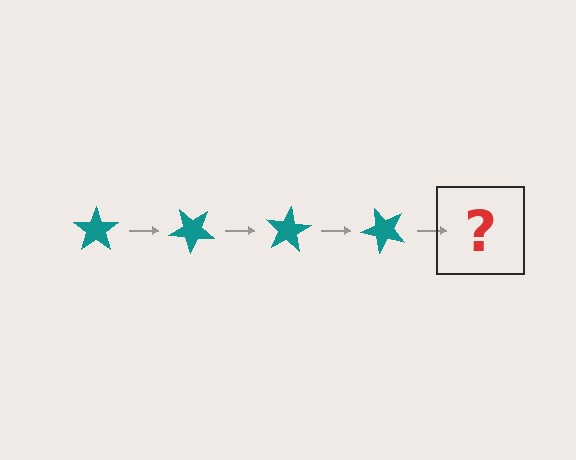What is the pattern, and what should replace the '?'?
The pattern is that the star rotates 40 degrees each step. The '?' should be a teal star rotated 160 degrees.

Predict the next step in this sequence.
The next step is a teal star rotated 160 degrees.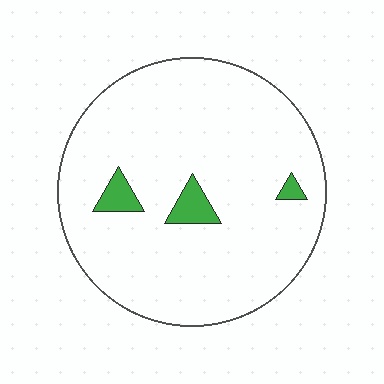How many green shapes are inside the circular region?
3.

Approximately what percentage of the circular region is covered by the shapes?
Approximately 5%.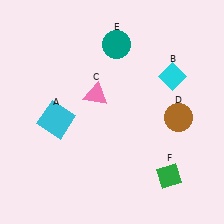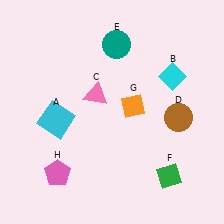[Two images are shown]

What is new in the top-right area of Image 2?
An orange diamond (G) was added in the top-right area of Image 2.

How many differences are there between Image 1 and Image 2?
There are 2 differences between the two images.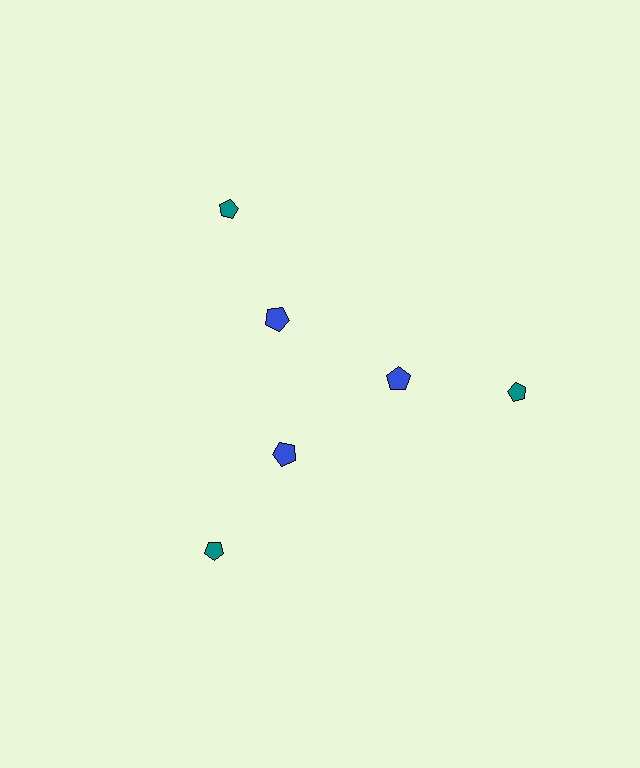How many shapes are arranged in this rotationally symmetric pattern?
There are 6 shapes, arranged in 3 groups of 2.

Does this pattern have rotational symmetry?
Yes, this pattern has 3-fold rotational symmetry. It looks the same after rotating 120 degrees around the center.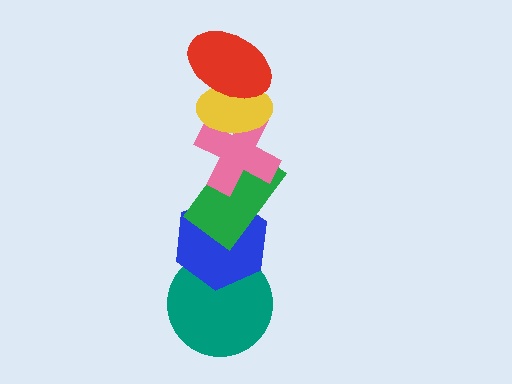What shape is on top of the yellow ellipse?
The red ellipse is on top of the yellow ellipse.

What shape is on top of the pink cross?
The yellow ellipse is on top of the pink cross.